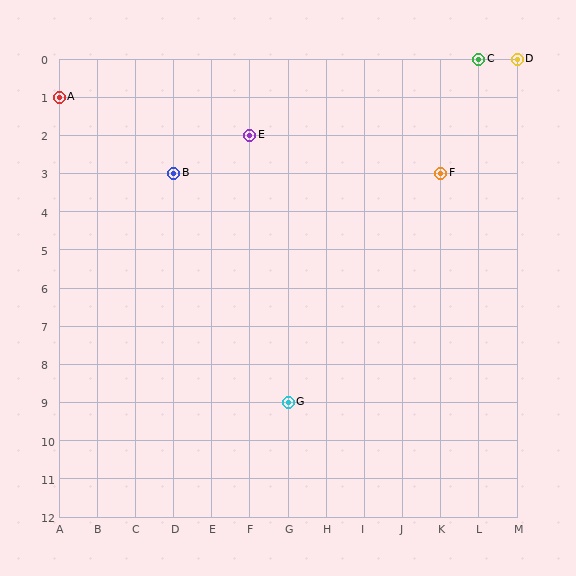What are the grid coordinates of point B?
Point B is at grid coordinates (D, 3).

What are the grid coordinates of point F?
Point F is at grid coordinates (K, 3).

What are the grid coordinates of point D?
Point D is at grid coordinates (M, 0).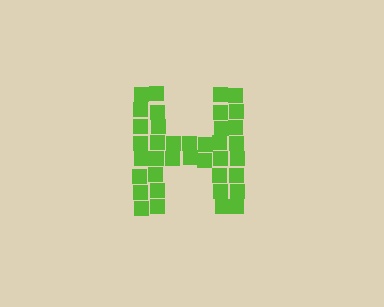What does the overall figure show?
The overall figure shows the letter H.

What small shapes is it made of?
It is made of small squares.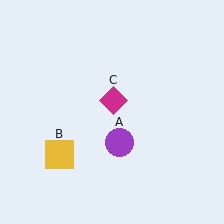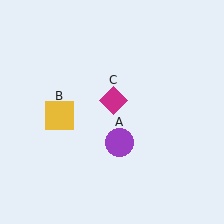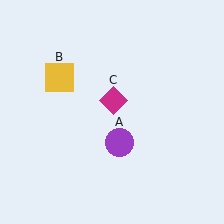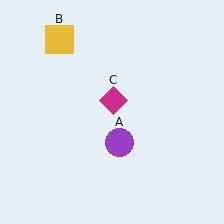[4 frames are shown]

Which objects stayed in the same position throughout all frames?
Purple circle (object A) and magenta diamond (object C) remained stationary.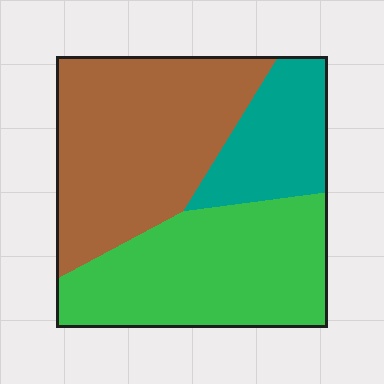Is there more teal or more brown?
Brown.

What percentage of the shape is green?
Green takes up between a third and a half of the shape.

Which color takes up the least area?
Teal, at roughly 20%.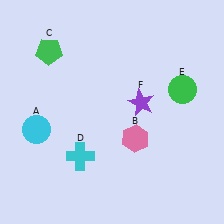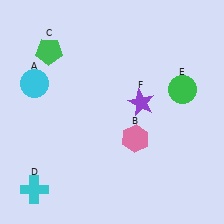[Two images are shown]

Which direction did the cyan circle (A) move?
The cyan circle (A) moved up.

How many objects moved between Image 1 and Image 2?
2 objects moved between the two images.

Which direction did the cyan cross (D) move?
The cyan cross (D) moved left.